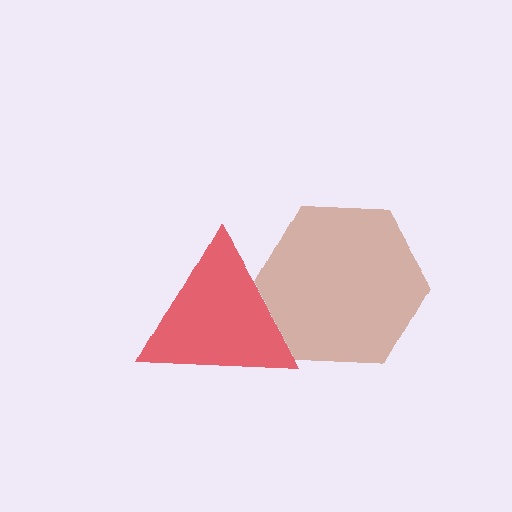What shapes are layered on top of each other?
The layered shapes are: a red triangle, a brown hexagon.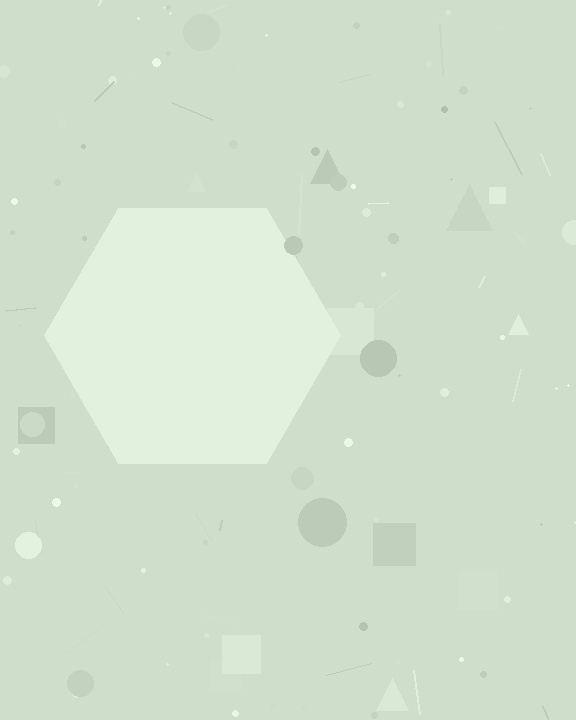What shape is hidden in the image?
A hexagon is hidden in the image.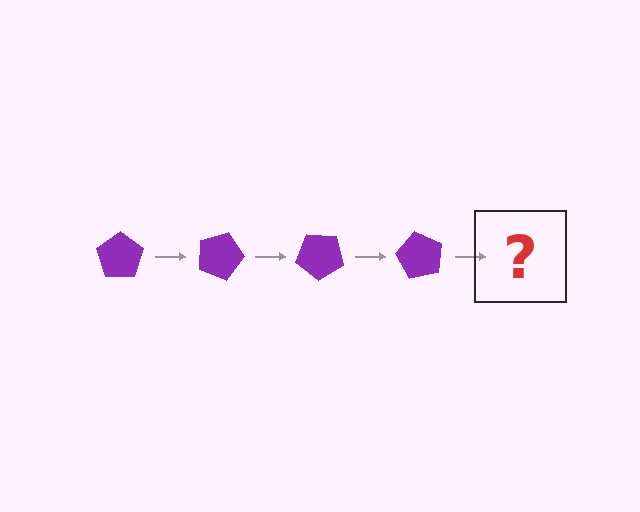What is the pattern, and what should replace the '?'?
The pattern is that the pentagon rotates 20 degrees each step. The '?' should be a purple pentagon rotated 80 degrees.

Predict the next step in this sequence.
The next step is a purple pentagon rotated 80 degrees.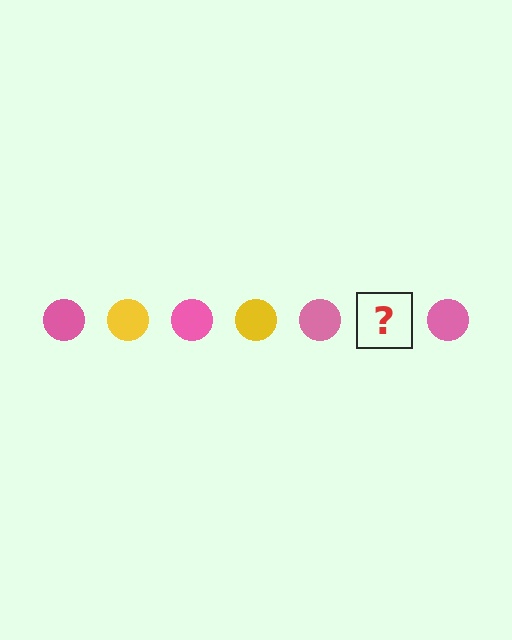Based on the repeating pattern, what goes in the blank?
The blank should be a yellow circle.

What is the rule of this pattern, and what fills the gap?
The rule is that the pattern cycles through pink, yellow circles. The gap should be filled with a yellow circle.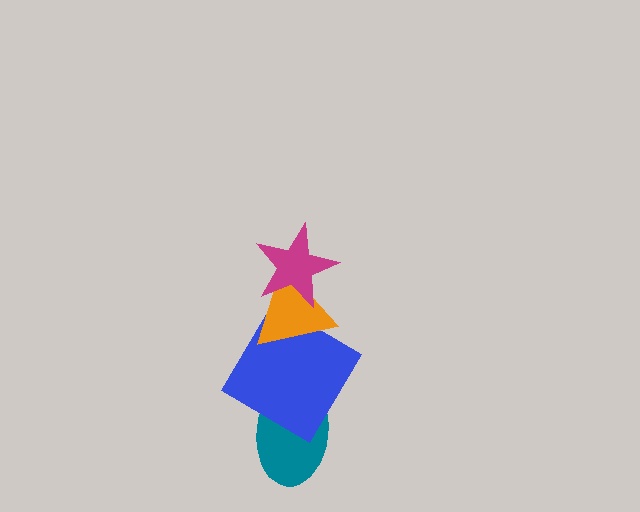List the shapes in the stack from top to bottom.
From top to bottom: the magenta star, the orange triangle, the blue diamond, the teal ellipse.